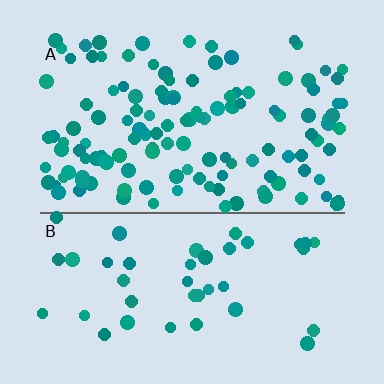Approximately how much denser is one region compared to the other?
Approximately 3.0× — region A over region B.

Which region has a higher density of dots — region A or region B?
A (the top).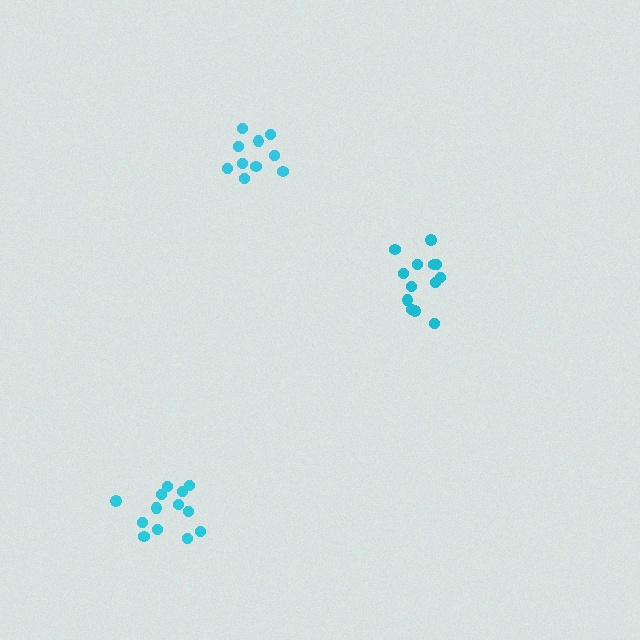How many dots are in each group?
Group 1: 10 dots, Group 2: 13 dots, Group 3: 13 dots (36 total).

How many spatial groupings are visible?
There are 3 spatial groupings.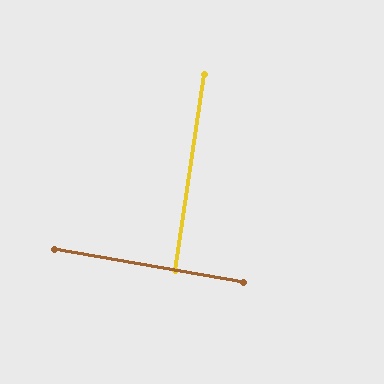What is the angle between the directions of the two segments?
Approximately 89 degrees.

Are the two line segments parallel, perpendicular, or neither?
Perpendicular — they meet at approximately 89°.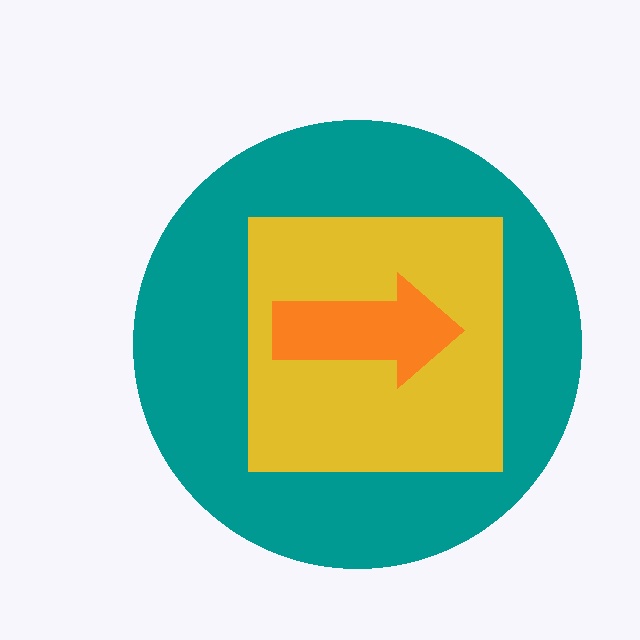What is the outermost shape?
The teal circle.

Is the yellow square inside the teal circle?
Yes.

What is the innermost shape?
The orange arrow.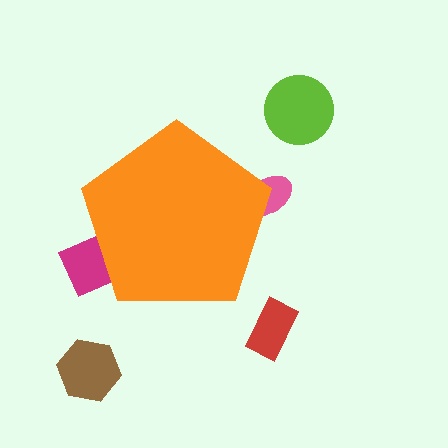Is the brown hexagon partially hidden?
No, the brown hexagon is fully visible.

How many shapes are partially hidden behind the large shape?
2 shapes are partially hidden.